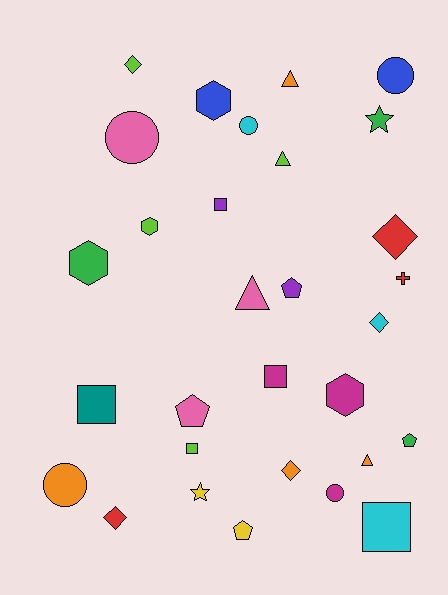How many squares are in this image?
There are 5 squares.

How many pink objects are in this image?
There are 3 pink objects.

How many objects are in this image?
There are 30 objects.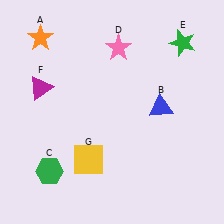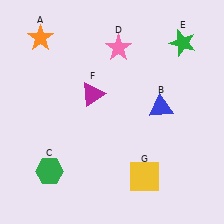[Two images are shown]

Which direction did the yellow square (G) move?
The yellow square (G) moved right.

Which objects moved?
The objects that moved are: the magenta triangle (F), the yellow square (G).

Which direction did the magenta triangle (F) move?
The magenta triangle (F) moved right.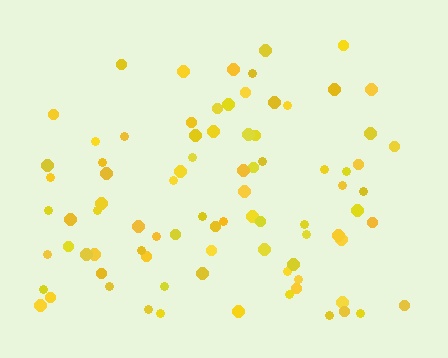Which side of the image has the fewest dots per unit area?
The top.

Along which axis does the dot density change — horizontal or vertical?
Vertical.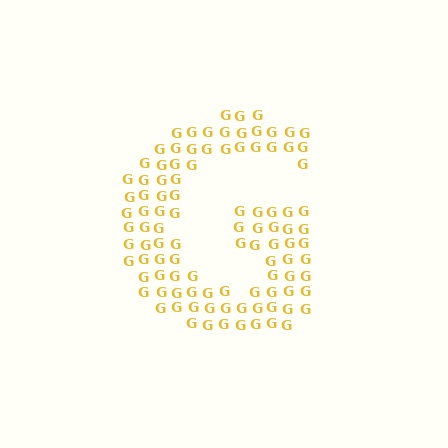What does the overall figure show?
The overall figure shows the letter G.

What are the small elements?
The small elements are letter G's.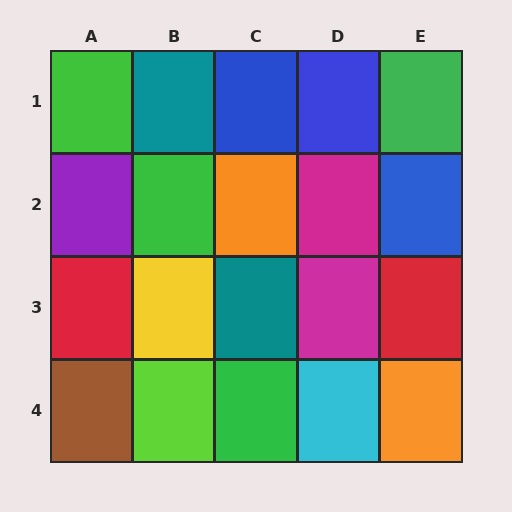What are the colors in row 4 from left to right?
Brown, lime, green, cyan, orange.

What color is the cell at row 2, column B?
Green.